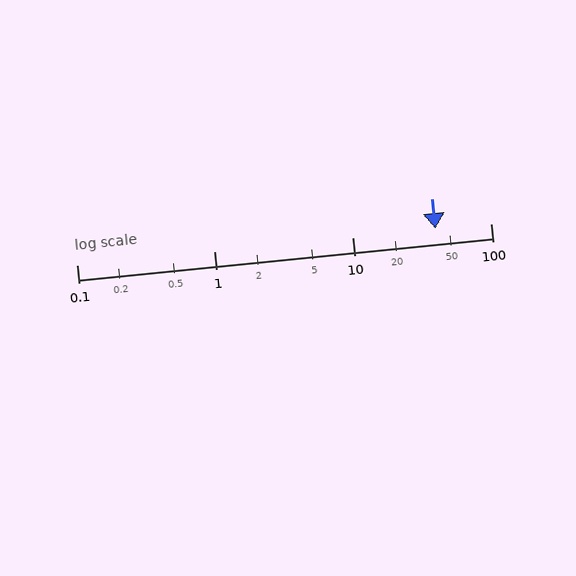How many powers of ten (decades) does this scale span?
The scale spans 3 decades, from 0.1 to 100.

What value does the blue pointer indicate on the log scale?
The pointer indicates approximately 40.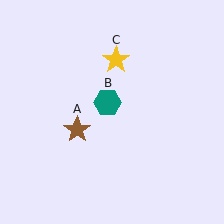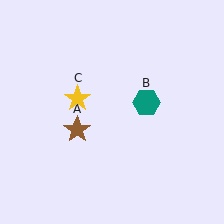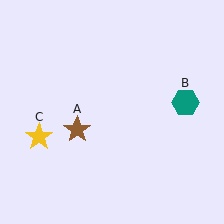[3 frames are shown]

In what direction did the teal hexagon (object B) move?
The teal hexagon (object B) moved right.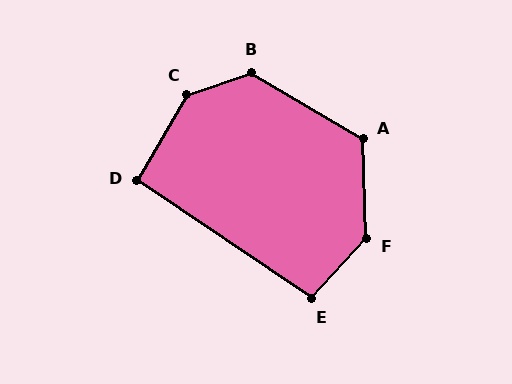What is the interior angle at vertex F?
Approximately 136 degrees (obtuse).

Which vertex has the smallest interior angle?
D, at approximately 94 degrees.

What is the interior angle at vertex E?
Approximately 99 degrees (obtuse).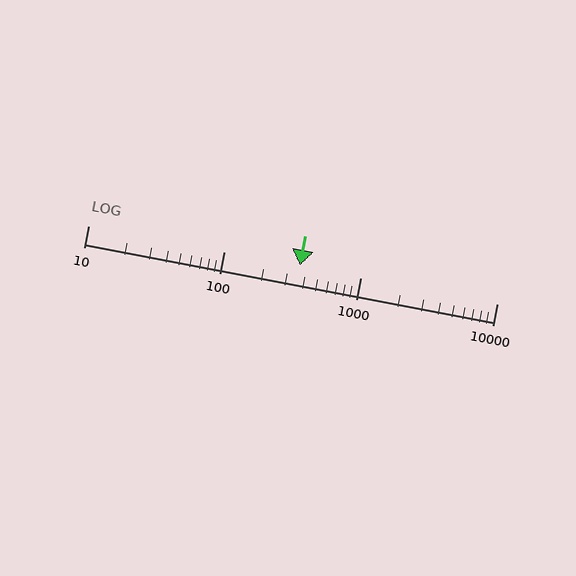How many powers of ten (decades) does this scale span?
The scale spans 3 decades, from 10 to 10000.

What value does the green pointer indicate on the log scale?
The pointer indicates approximately 360.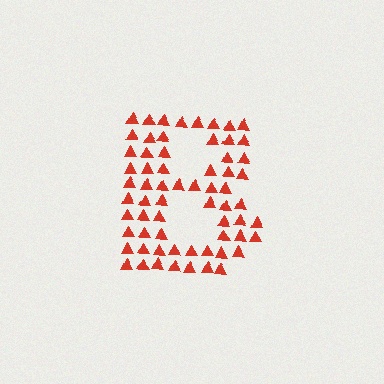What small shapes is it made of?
It is made of small triangles.